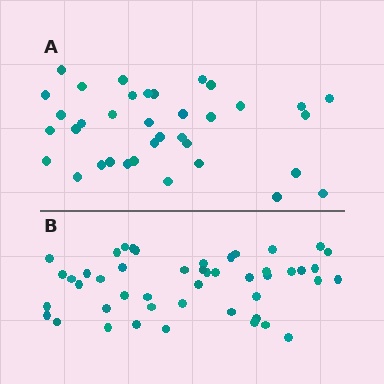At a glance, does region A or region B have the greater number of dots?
Region B (the bottom region) has more dots.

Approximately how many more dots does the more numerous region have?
Region B has roughly 12 or so more dots than region A.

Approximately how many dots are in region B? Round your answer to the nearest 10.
About 50 dots. (The exact count is 47, which rounds to 50.)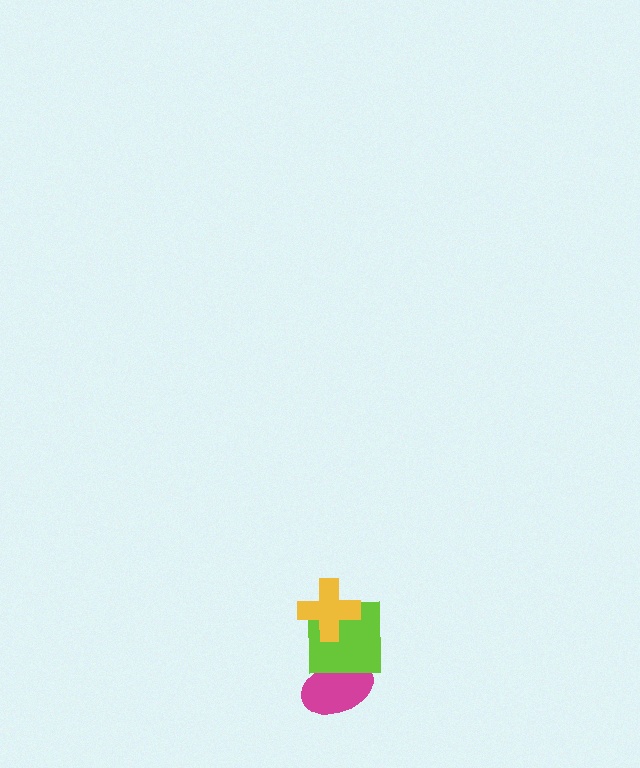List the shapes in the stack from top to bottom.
From top to bottom: the yellow cross, the lime square, the magenta ellipse.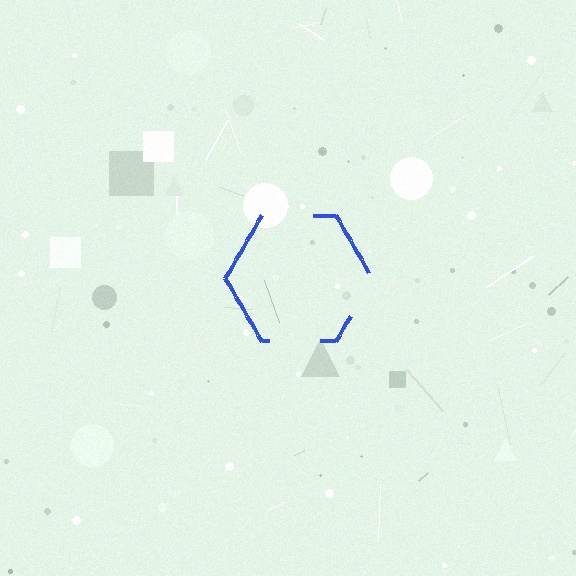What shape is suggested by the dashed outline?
The dashed outline suggests a hexagon.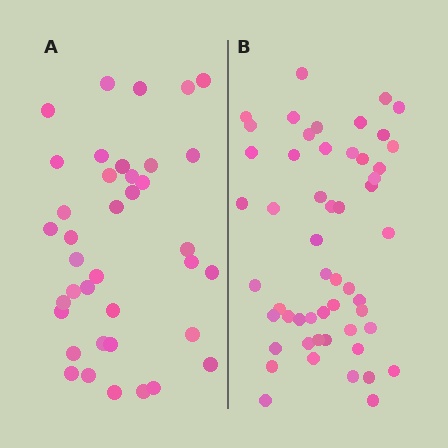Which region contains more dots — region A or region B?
Region B (the right region) has more dots.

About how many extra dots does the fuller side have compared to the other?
Region B has approximately 15 more dots than region A.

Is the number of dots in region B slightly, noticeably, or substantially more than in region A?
Region B has noticeably more, but not dramatically so. The ratio is roughly 1.4 to 1.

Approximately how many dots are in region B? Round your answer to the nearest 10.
About 50 dots. (The exact count is 53, which rounds to 50.)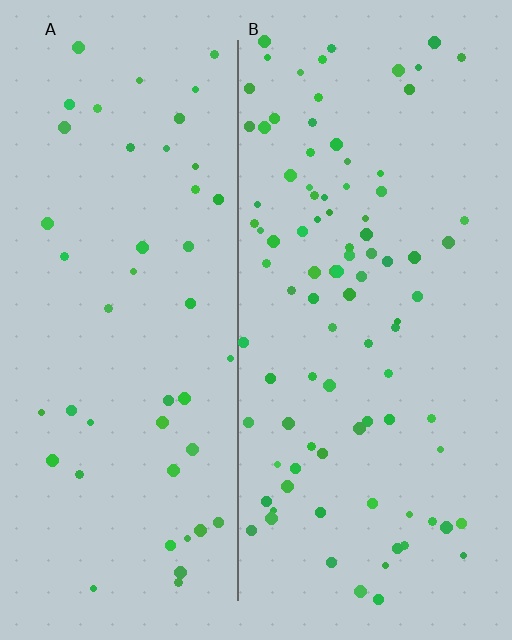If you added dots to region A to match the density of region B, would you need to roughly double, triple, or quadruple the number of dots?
Approximately double.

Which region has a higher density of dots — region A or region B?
B (the right).